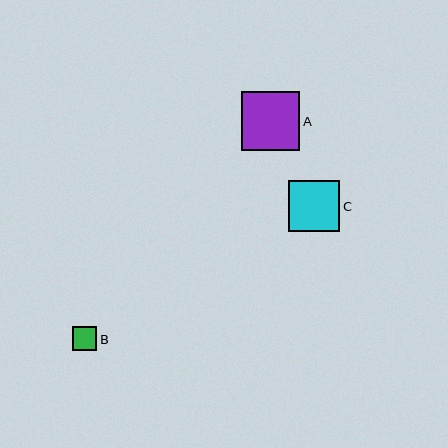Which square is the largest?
Square A is the largest with a size of approximately 58 pixels.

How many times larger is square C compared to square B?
Square C is approximately 2.1 times the size of square B.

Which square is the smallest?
Square B is the smallest with a size of approximately 24 pixels.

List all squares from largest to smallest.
From largest to smallest: A, C, B.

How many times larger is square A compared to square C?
Square A is approximately 1.1 times the size of square C.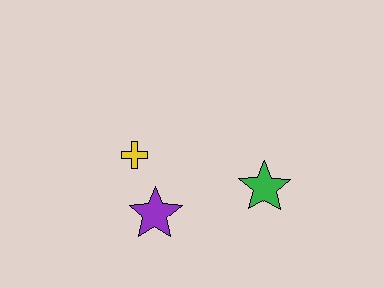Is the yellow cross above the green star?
Yes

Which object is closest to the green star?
The purple star is closest to the green star.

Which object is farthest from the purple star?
The green star is farthest from the purple star.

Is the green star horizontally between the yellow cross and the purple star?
No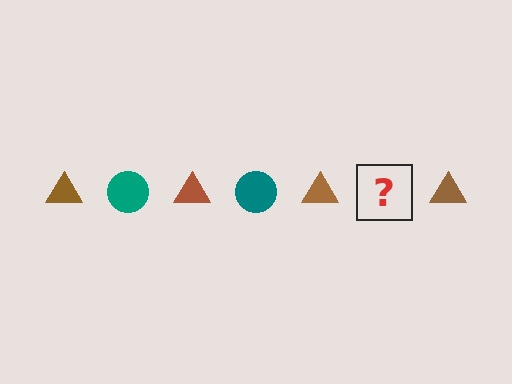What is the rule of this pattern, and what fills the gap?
The rule is that the pattern alternates between brown triangle and teal circle. The gap should be filled with a teal circle.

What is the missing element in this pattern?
The missing element is a teal circle.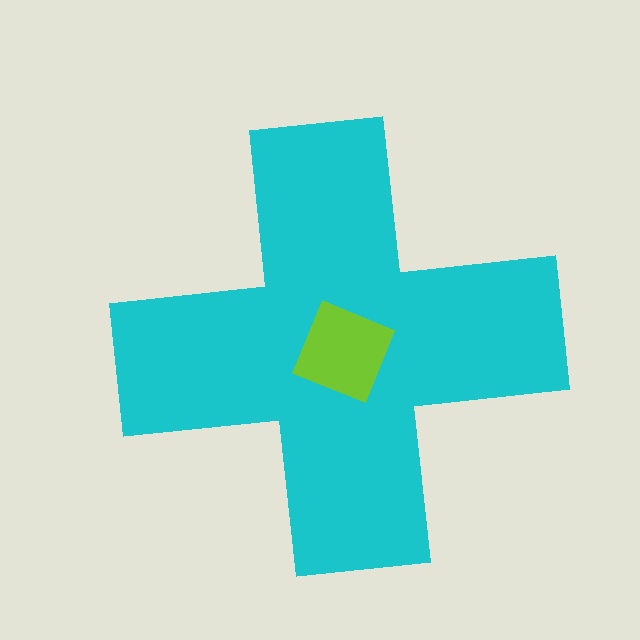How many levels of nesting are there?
2.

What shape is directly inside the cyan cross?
The lime square.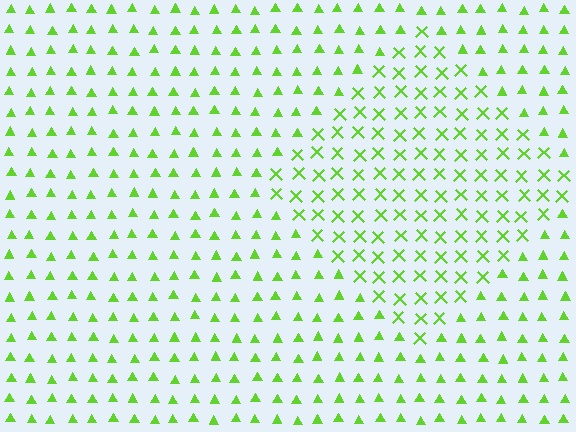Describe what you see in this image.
The image is filled with small lime elements arranged in a uniform grid. A diamond-shaped region contains X marks, while the surrounding area contains triangles. The boundary is defined purely by the change in element shape.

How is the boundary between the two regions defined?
The boundary is defined by a change in element shape: X marks inside vs. triangles outside. All elements share the same color and spacing.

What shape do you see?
I see a diamond.